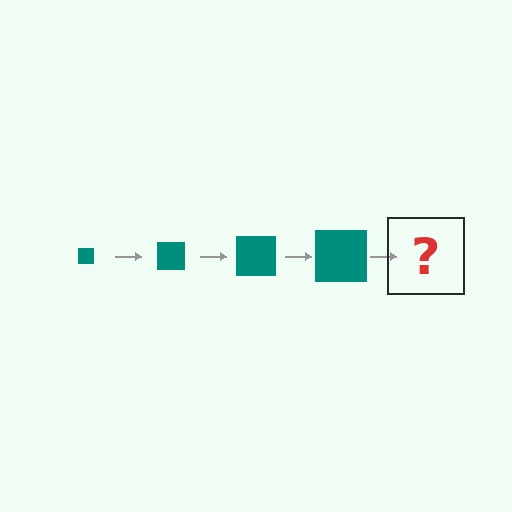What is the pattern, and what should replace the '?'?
The pattern is that the square gets progressively larger each step. The '?' should be a teal square, larger than the previous one.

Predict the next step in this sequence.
The next step is a teal square, larger than the previous one.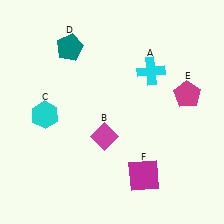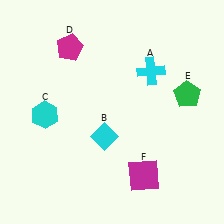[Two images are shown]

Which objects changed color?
B changed from magenta to cyan. D changed from teal to magenta. E changed from magenta to green.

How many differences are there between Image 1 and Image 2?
There are 3 differences between the two images.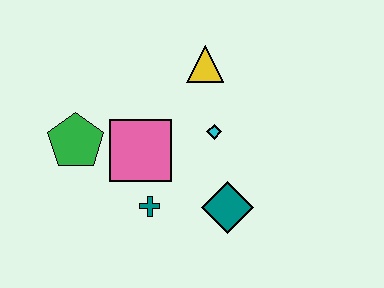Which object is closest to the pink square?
The teal cross is closest to the pink square.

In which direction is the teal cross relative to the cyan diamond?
The teal cross is below the cyan diamond.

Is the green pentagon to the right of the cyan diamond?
No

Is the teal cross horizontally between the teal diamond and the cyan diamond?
No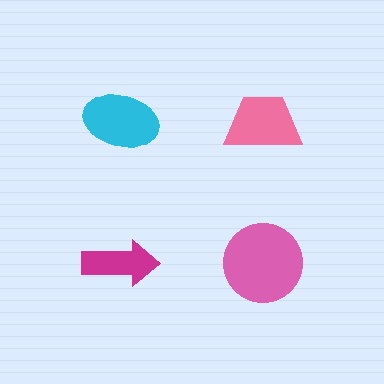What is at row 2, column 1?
A magenta arrow.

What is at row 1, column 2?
A pink trapezoid.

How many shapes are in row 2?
2 shapes.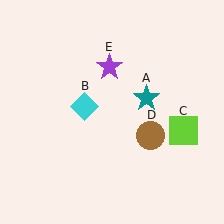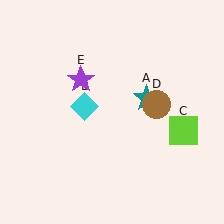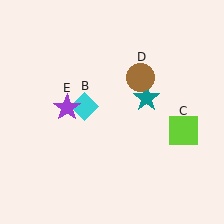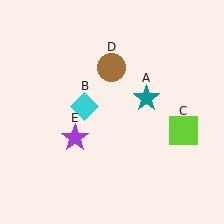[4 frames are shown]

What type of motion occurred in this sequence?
The brown circle (object D), purple star (object E) rotated counterclockwise around the center of the scene.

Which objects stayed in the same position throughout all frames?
Teal star (object A) and cyan diamond (object B) and lime square (object C) remained stationary.